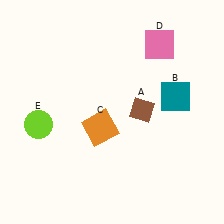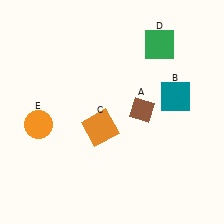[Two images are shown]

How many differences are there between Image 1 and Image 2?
There are 2 differences between the two images.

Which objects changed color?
D changed from pink to green. E changed from lime to orange.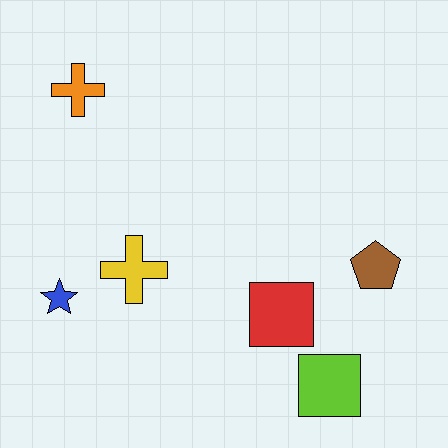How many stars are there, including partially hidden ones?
There is 1 star.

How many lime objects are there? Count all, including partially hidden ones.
There is 1 lime object.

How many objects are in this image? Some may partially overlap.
There are 6 objects.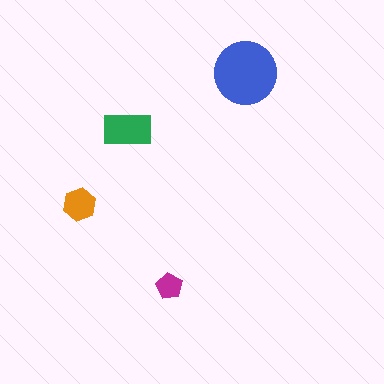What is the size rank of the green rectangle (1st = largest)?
2nd.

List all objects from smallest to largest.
The magenta pentagon, the orange hexagon, the green rectangle, the blue circle.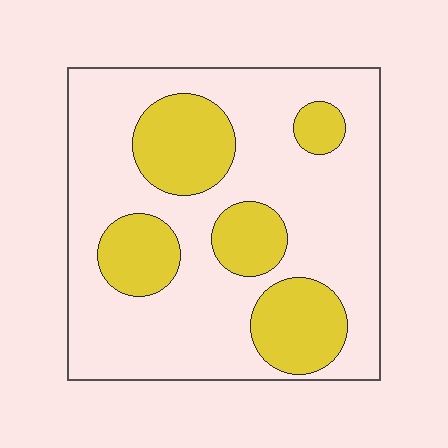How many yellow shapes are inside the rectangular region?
5.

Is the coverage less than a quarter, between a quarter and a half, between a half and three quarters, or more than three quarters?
Between a quarter and a half.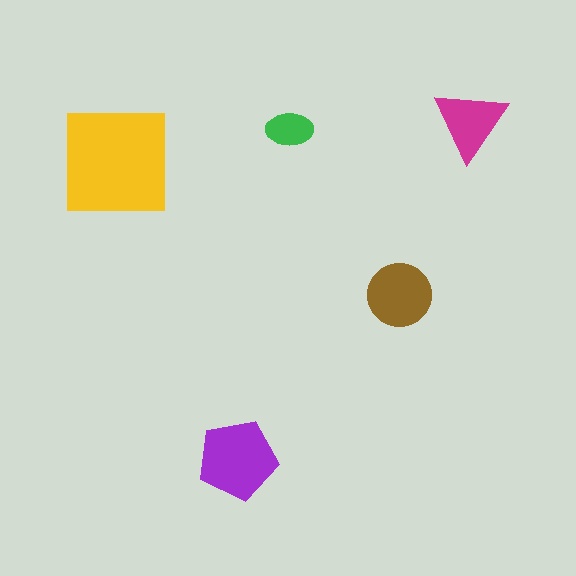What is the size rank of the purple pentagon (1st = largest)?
2nd.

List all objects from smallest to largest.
The green ellipse, the magenta triangle, the brown circle, the purple pentagon, the yellow square.